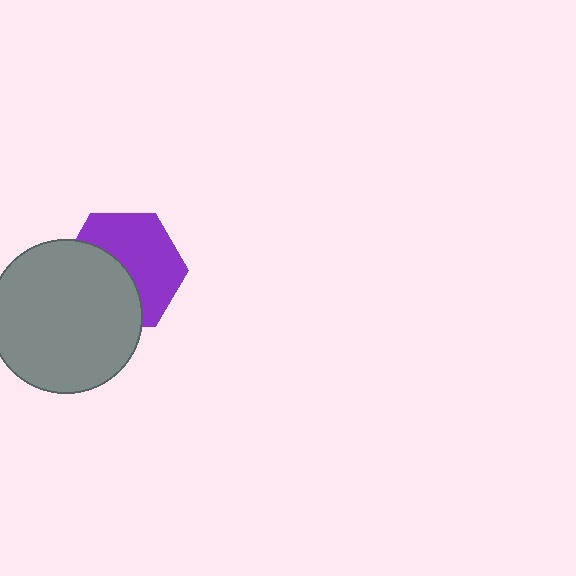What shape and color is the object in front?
The object in front is a gray circle.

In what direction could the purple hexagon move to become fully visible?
The purple hexagon could move toward the upper-right. That would shift it out from behind the gray circle entirely.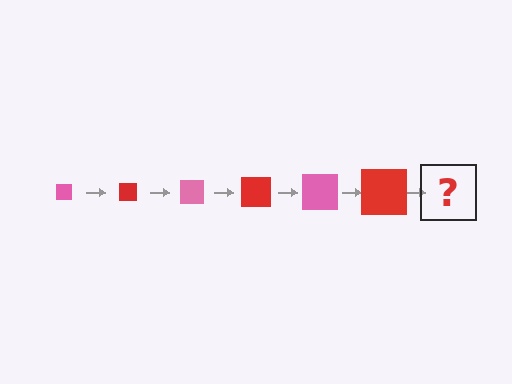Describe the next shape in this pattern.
It should be a pink square, larger than the previous one.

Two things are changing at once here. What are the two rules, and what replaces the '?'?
The two rules are that the square grows larger each step and the color cycles through pink and red. The '?' should be a pink square, larger than the previous one.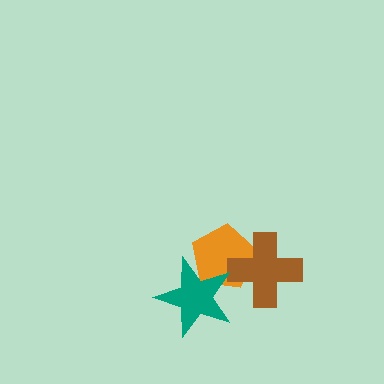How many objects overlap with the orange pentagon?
2 objects overlap with the orange pentagon.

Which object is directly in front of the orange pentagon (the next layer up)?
The brown cross is directly in front of the orange pentagon.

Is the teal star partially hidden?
No, no other shape covers it.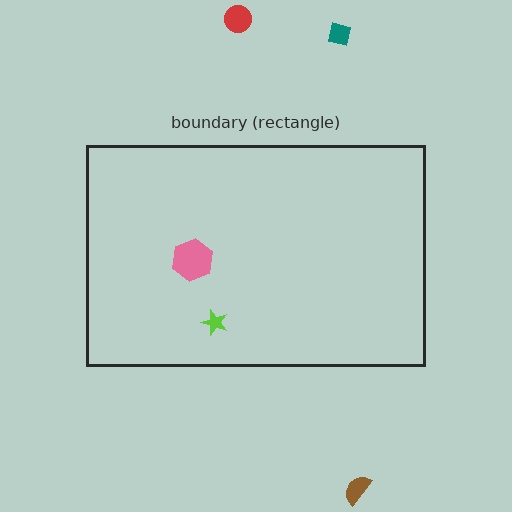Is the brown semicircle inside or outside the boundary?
Outside.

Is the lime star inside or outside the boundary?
Inside.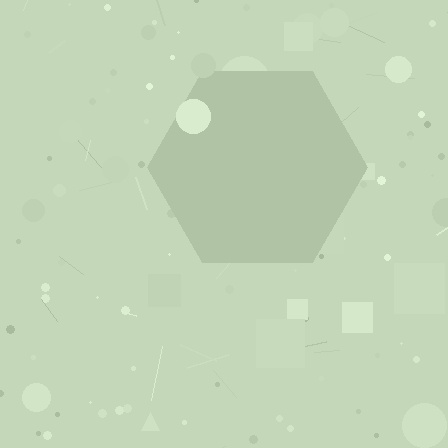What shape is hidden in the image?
A hexagon is hidden in the image.